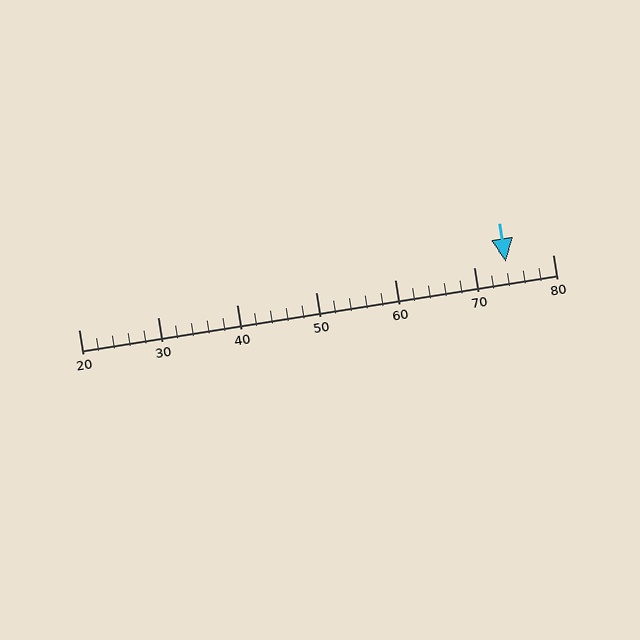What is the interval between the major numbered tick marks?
The major tick marks are spaced 10 units apart.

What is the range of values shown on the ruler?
The ruler shows values from 20 to 80.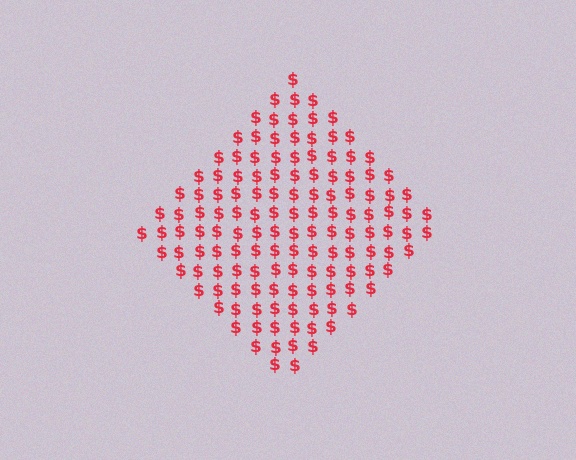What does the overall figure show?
The overall figure shows a diamond.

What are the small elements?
The small elements are dollar signs.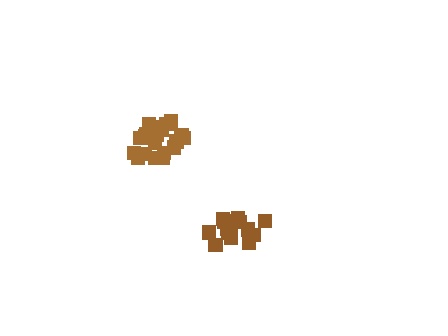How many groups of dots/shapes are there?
There are 2 groups.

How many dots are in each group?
Group 1: 16 dots, Group 2: 21 dots (37 total).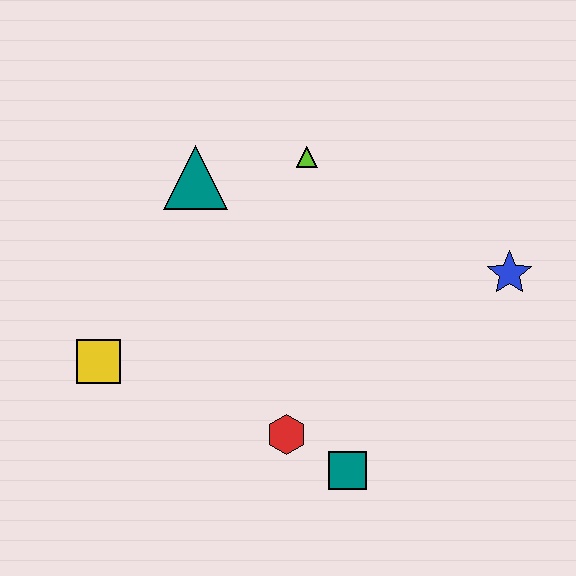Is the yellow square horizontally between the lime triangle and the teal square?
No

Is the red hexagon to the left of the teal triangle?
No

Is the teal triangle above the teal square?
Yes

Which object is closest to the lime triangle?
The teal triangle is closest to the lime triangle.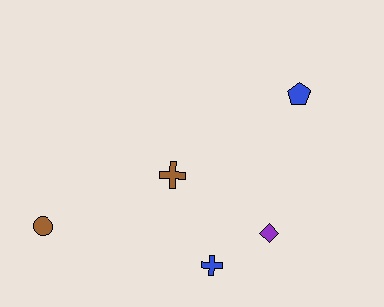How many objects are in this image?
There are 5 objects.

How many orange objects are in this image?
There are no orange objects.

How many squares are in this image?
There are no squares.